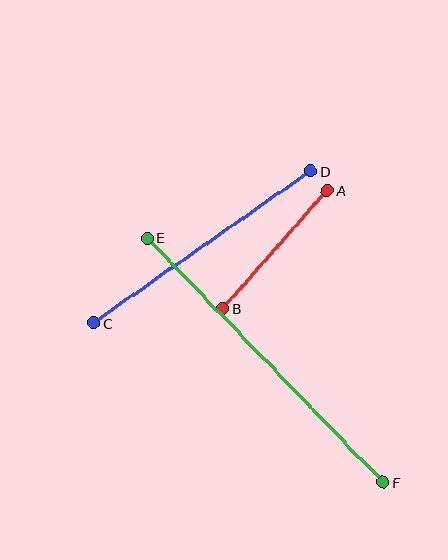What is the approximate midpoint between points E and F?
The midpoint is at approximately (265, 360) pixels.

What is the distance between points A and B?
The distance is approximately 157 pixels.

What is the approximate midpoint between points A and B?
The midpoint is at approximately (275, 250) pixels.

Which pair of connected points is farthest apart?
Points E and F are farthest apart.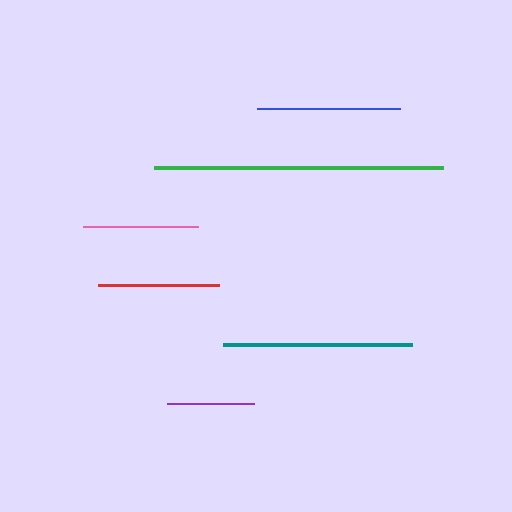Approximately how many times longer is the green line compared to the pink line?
The green line is approximately 2.5 times the length of the pink line.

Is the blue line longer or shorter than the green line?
The green line is longer than the blue line.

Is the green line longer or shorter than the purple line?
The green line is longer than the purple line.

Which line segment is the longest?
The green line is the longest at approximately 289 pixels.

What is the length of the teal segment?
The teal segment is approximately 189 pixels long.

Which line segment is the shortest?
The purple line is the shortest at approximately 87 pixels.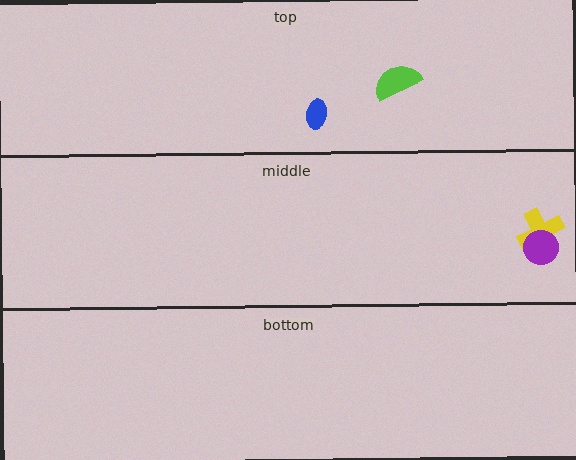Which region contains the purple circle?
The middle region.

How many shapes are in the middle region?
2.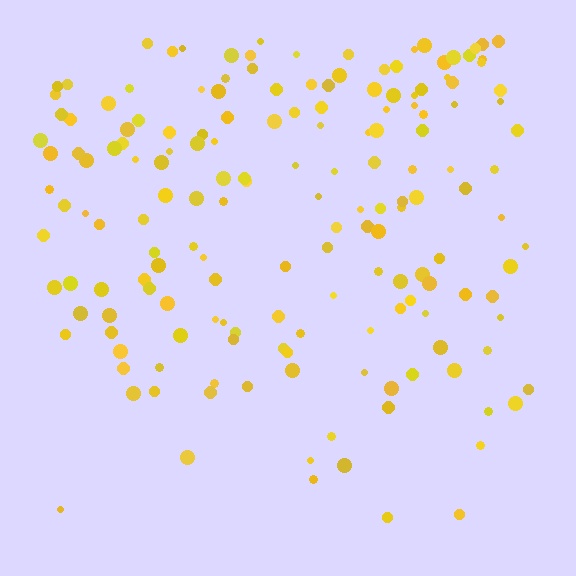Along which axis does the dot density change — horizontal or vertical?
Vertical.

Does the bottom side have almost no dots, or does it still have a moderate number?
Still a moderate number, just noticeably fewer than the top.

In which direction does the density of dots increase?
From bottom to top, with the top side densest.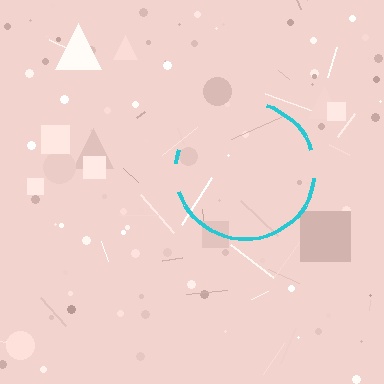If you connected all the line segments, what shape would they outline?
They would outline a circle.